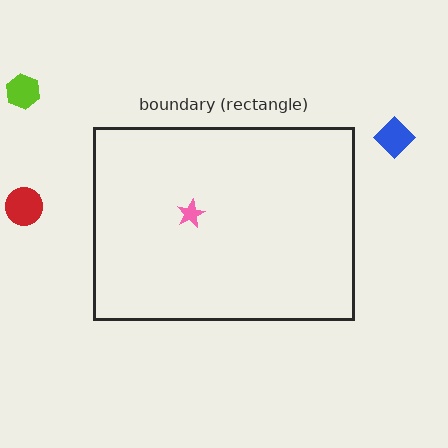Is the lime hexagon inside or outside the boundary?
Outside.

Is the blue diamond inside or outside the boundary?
Outside.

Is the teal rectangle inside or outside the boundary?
Outside.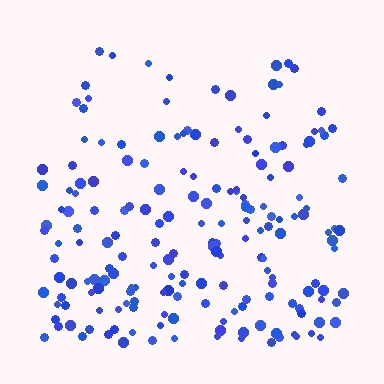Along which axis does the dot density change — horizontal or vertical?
Vertical.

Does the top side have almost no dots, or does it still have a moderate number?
Still a moderate number, just noticeably fewer than the bottom.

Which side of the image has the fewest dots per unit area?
The top.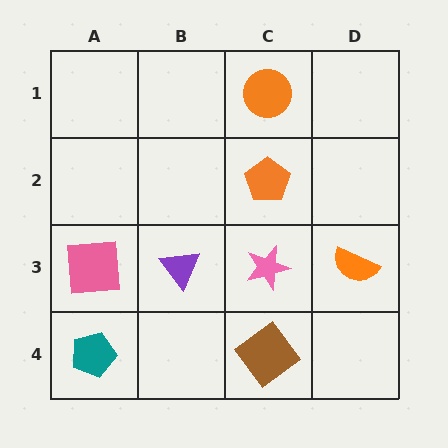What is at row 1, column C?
An orange circle.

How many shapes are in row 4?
2 shapes.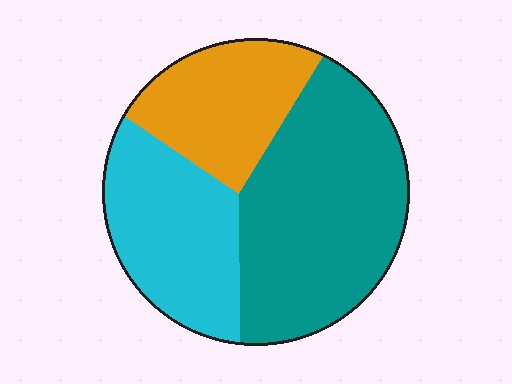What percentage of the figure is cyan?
Cyan covers 29% of the figure.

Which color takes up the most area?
Teal, at roughly 50%.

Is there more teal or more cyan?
Teal.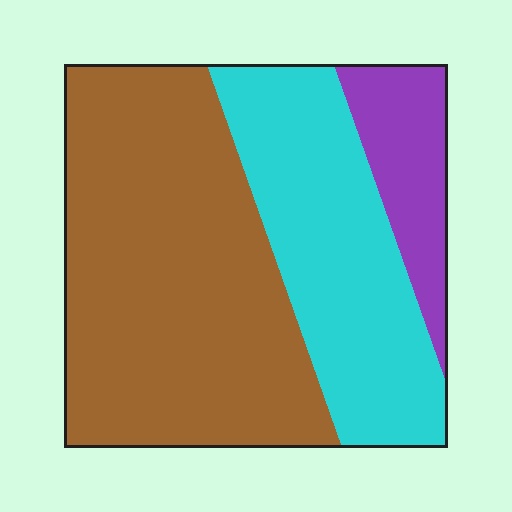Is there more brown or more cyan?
Brown.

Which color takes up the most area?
Brown, at roughly 55%.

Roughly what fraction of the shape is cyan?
Cyan covers about 35% of the shape.